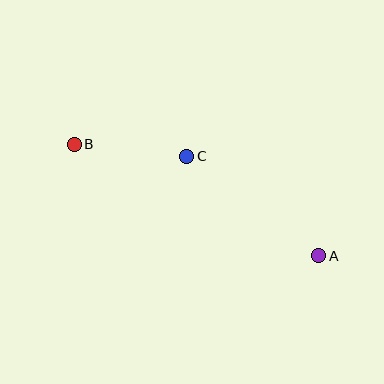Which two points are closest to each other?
Points B and C are closest to each other.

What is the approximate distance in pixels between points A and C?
The distance between A and C is approximately 165 pixels.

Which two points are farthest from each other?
Points A and B are farthest from each other.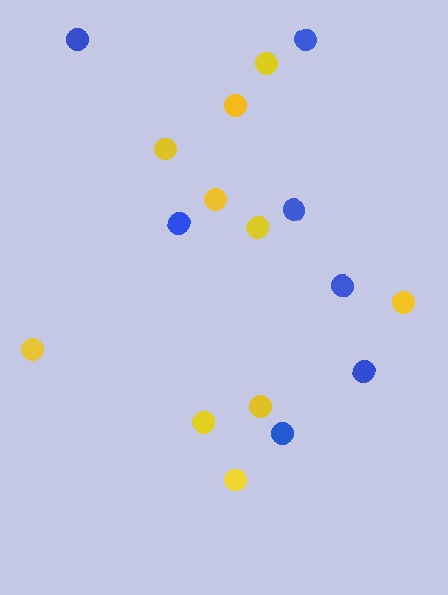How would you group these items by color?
There are 2 groups: one group of yellow circles (10) and one group of blue circles (7).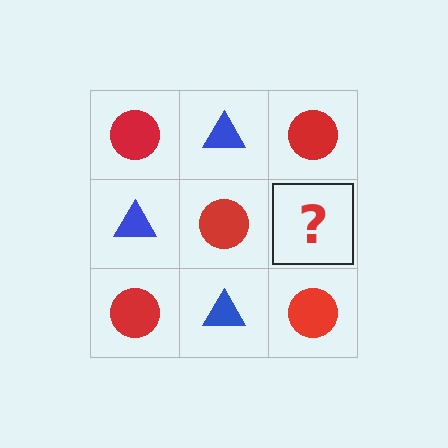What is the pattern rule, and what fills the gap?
The rule is that it alternates red circle and blue triangle in a checkerboard pattern. The gap should be filled with a blue triangle.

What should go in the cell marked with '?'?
The missing cell should contain a blue triangle.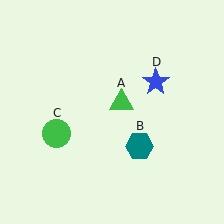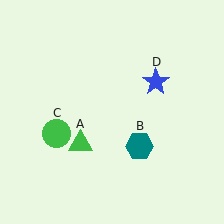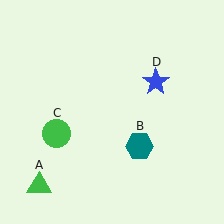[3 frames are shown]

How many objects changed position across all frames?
1 object changed position: green triangle (object A).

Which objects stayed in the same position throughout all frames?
Teal hexagon (object B) and green circle (object C) and blue star (object D) remained stationary.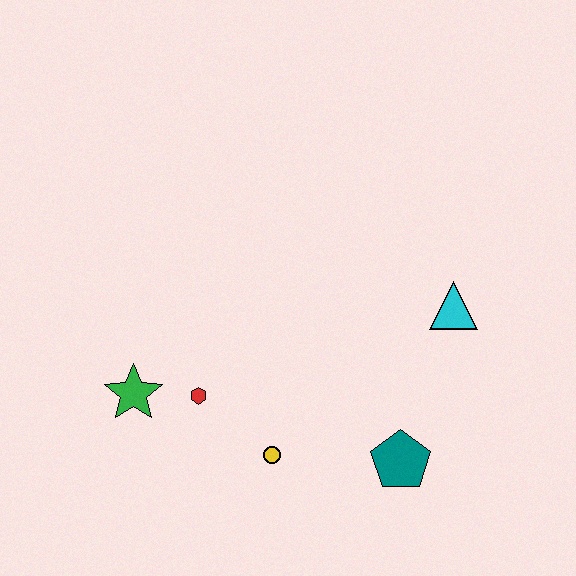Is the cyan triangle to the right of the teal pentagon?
Yes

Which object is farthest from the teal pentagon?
The green star is farthest from the teal pentagon.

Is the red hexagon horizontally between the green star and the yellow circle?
Yes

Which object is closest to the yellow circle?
The red hexagon is closest to the yellow circle.